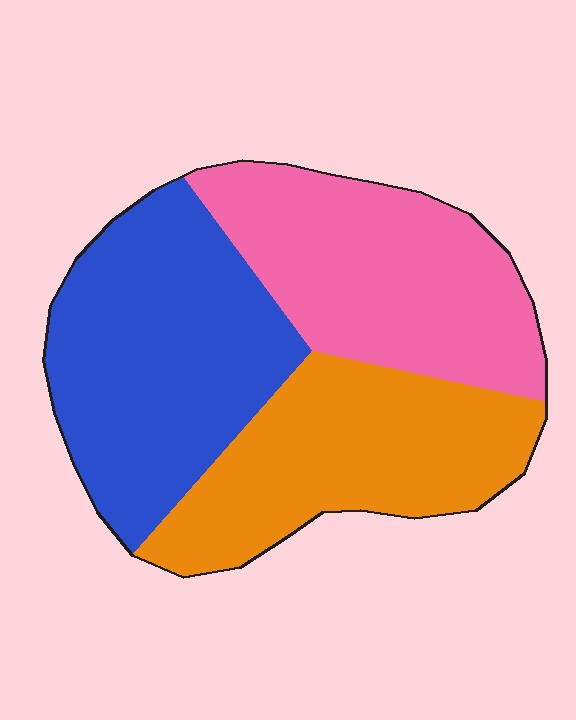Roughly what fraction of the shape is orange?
Orange covers roughly 30% of the shape.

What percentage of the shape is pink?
Pink takes up between a quarter and a half of the shape.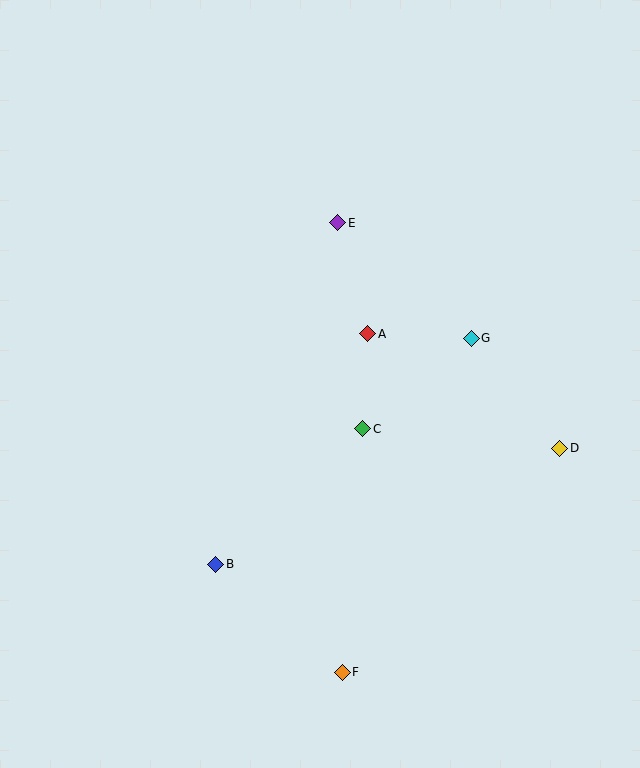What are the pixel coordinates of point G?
Point G is at (471, 338).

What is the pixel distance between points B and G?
The distance between B and G is 341 pixels.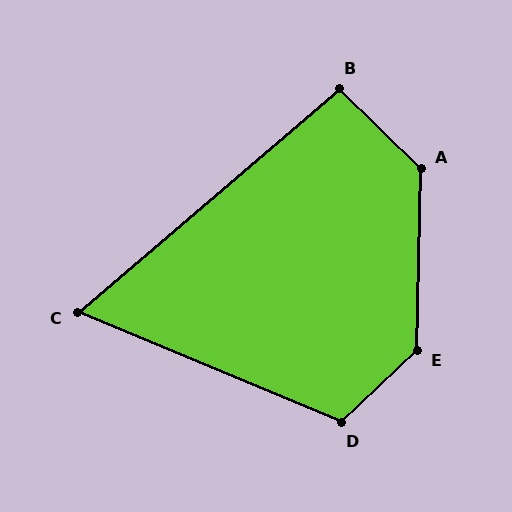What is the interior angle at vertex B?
Approximately 95 degrees (obtuse).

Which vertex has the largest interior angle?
E, at approximately 135 degrees.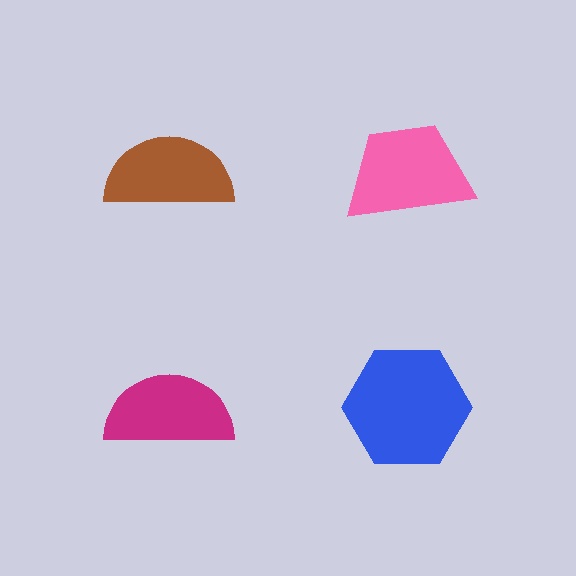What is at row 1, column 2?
A pink trapezoid.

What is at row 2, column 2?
A blue hexagon.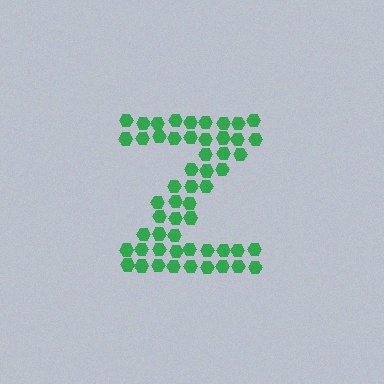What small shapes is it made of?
It is made of small hexagons.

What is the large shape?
The large shape is the letter Z.